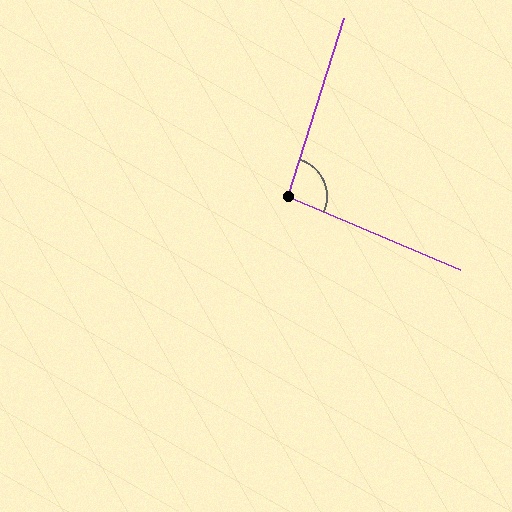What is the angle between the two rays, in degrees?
Approximately 96 degrees.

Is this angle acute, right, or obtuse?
It is obtuse.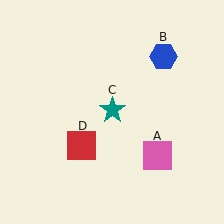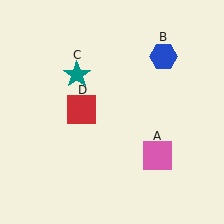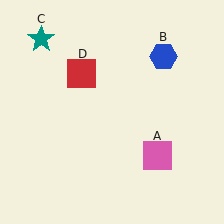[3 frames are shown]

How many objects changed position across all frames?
2 objects changed position: teal star (object C), red square (object D).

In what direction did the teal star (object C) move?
The teal star (object C) moved up and to the left.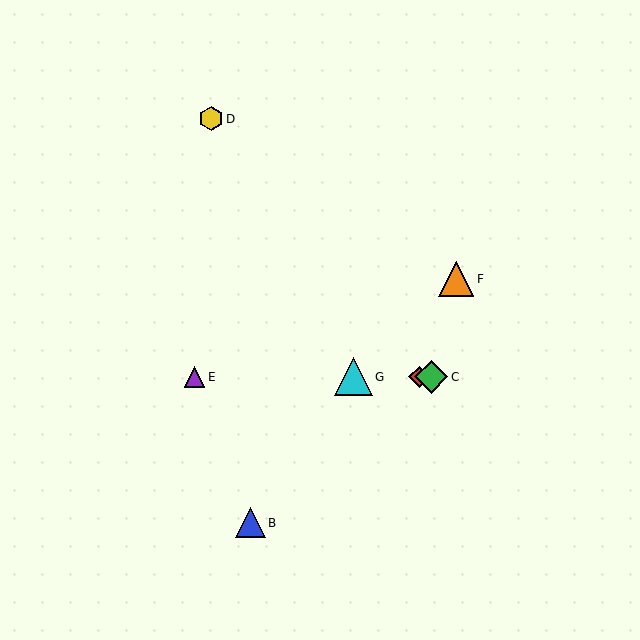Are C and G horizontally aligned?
Yes, both are at y≈377.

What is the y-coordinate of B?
Object B is at y≈523.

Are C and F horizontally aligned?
No, C is at y≈377 and F is at y≈279.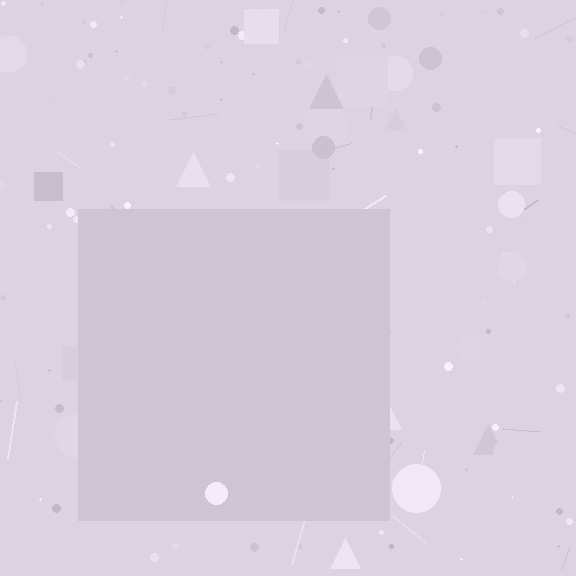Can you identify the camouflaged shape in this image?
The camouflaged shape is a square.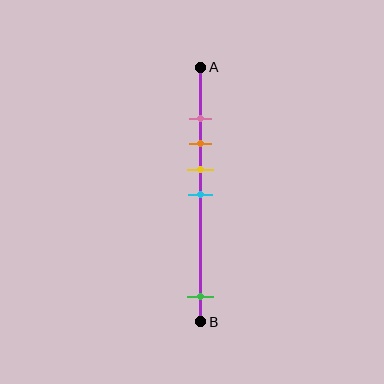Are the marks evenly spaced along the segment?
No, the marks are not evenly spaced.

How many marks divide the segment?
There are 5 marks dividing the segment.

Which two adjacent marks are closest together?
The pink and orange marks are the closest adjacent pair.